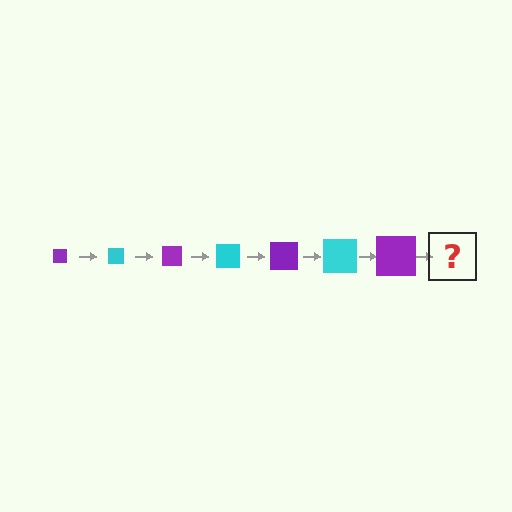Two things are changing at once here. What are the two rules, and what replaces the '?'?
The two rules are that the square grows larger each step and the color cycles through purple and cyan. The '?' should be a cyan square, larger than the previous one.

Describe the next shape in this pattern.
It should be a cyan square, larger than the previous one.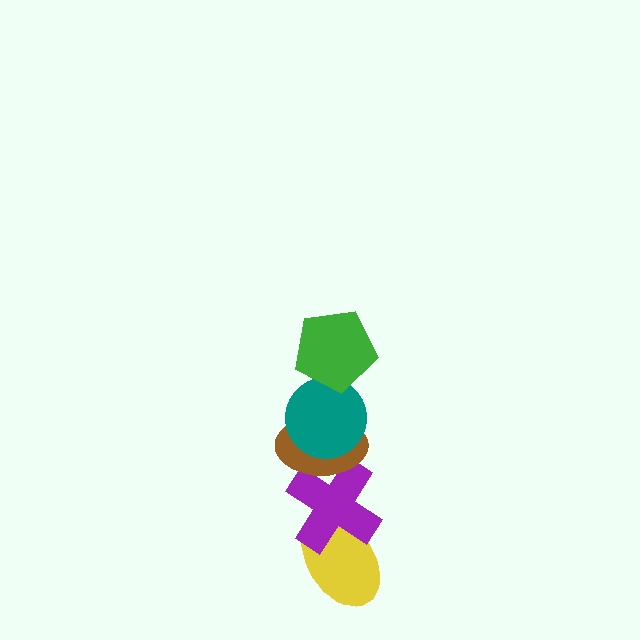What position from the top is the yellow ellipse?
The yellow ellipse is 5th from the top.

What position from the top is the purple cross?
The purple cross is 4th from the top.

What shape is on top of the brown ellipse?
The teal circle is on top of the brown ellipse.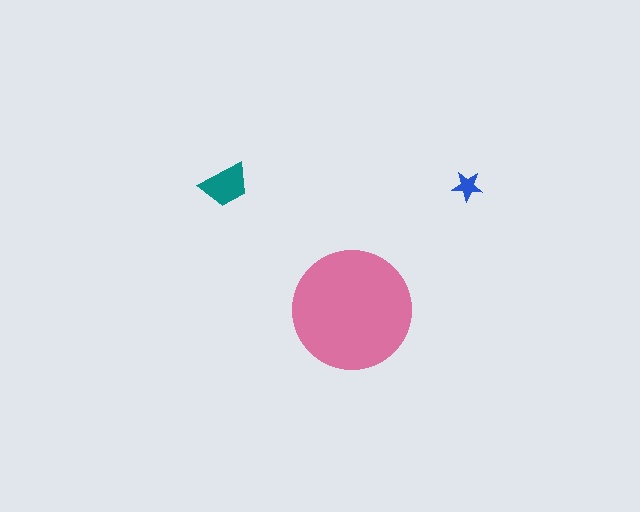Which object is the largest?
The pink circle.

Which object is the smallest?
The blue star.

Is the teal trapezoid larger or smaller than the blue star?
Larger.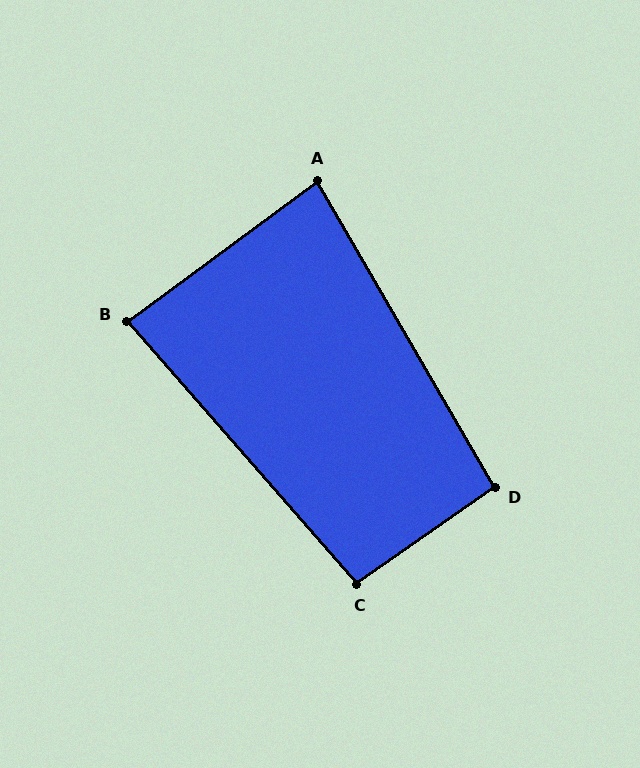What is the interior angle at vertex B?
Approximately 85 degrees (approximately right).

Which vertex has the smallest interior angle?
A, at approximately 84 degrees.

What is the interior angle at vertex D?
Approximately 95 degrees (approximately right).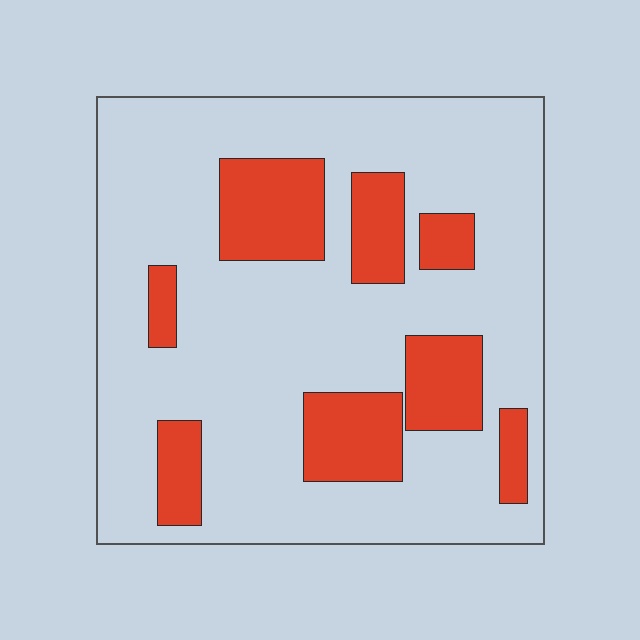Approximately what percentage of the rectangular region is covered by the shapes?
Approximately 25%.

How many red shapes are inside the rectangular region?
8.